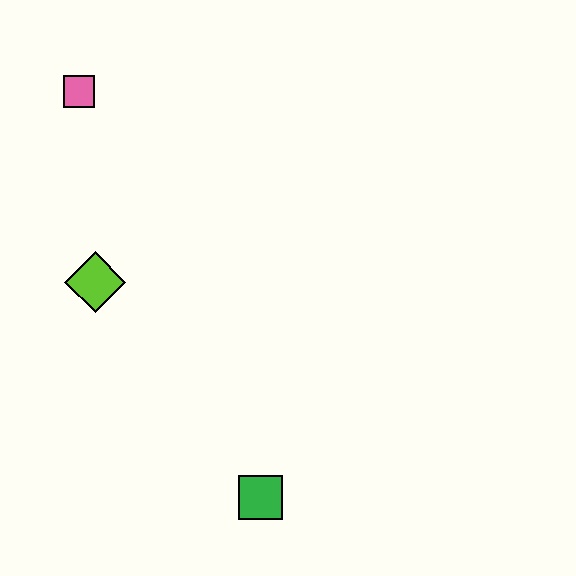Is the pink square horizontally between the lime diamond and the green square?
No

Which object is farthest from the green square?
The pink square is farthest from the green square.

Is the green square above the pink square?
No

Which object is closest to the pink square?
The lime diamond is closest to the pink square.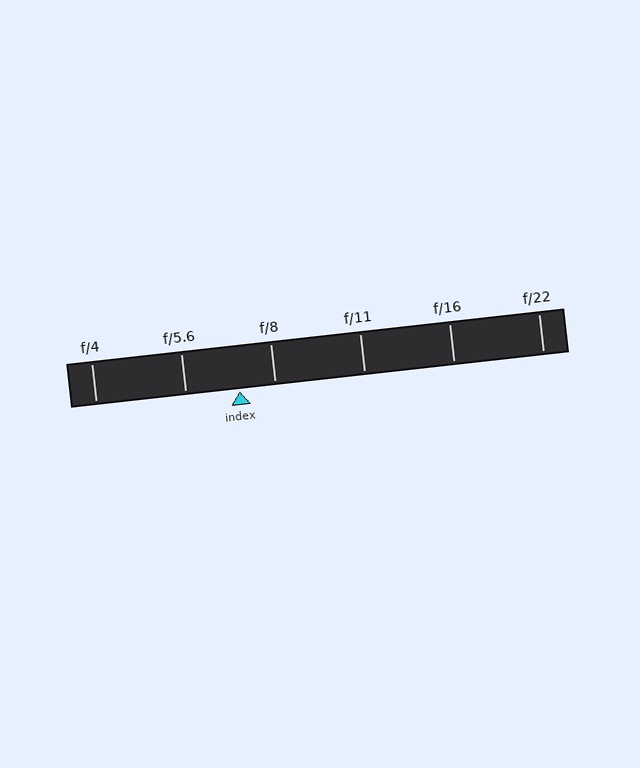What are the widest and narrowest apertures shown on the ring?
The widest aperture shown is f/4 and the narrowest is f/22.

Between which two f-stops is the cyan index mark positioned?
The index mark is between f/5.6 and f/8.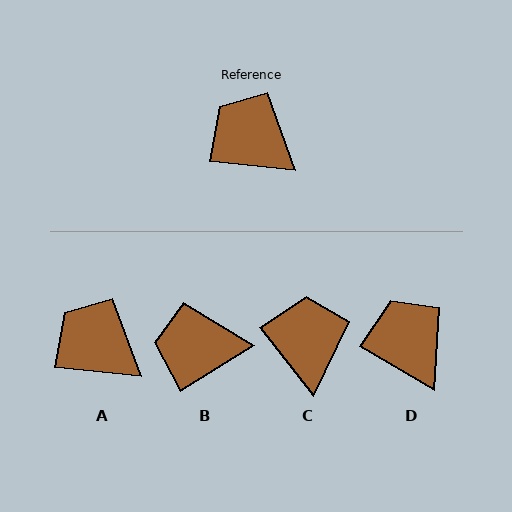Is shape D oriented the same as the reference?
No, it is off by about 24 degrees.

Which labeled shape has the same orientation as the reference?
A.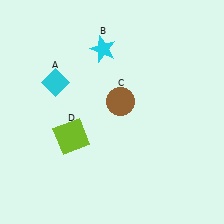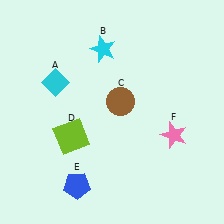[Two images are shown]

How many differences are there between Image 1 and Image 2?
There are 2 differences between the two images.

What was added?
A blue pentagon (E), a pink star (F) were added in Image 2.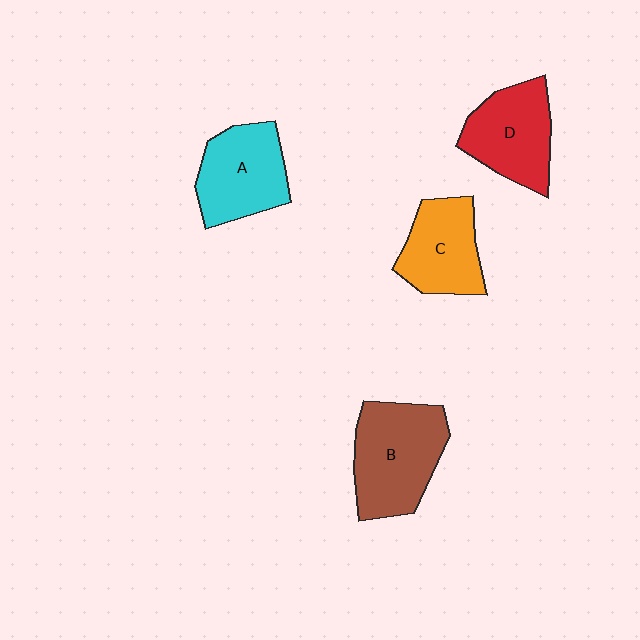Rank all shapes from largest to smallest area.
From largest to smallest: B (brown), A (cyan), D (red), C (orange).